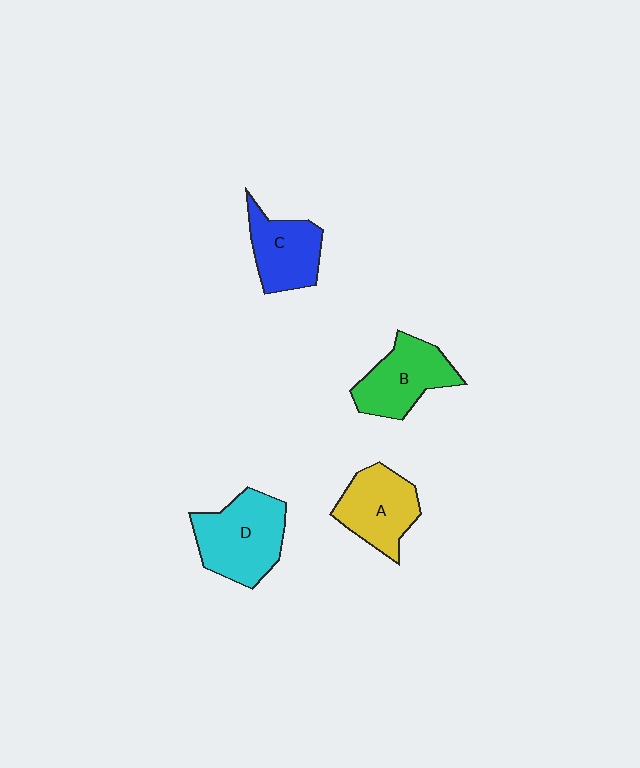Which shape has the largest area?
Shape D (cyan).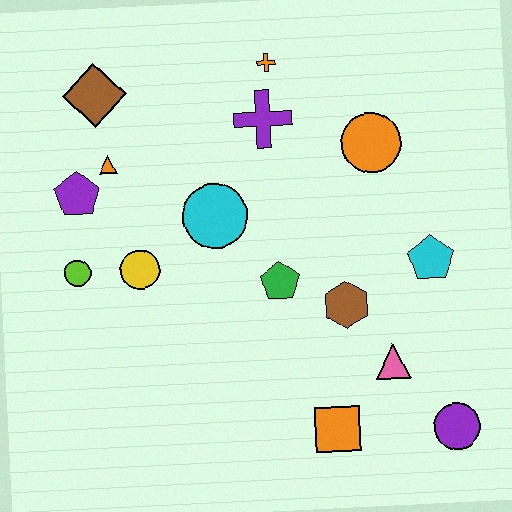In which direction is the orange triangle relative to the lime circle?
The orange triangle is above the lime circle.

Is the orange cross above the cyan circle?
Yes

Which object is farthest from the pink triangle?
The brown diamond is farthest from the pink triangle.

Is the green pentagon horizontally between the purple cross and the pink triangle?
Yes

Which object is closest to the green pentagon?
The brown hexagon is closest to the green pentagon.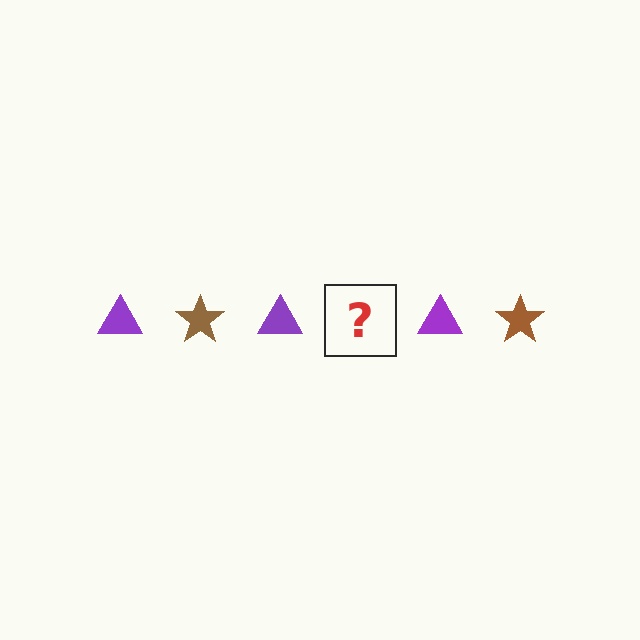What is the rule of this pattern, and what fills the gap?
The rule is that the pattern alternates between purple triangle and brown star. The gap should be filled with a brown star.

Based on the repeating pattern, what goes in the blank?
The blank should be a brown star.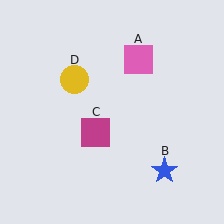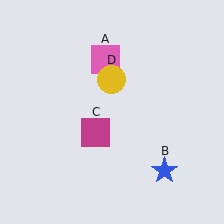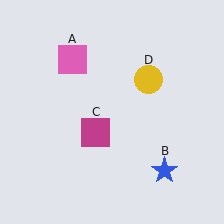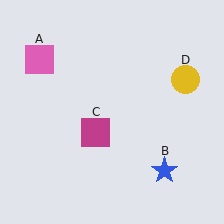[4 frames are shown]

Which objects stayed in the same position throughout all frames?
Blue star (object B) and magenta square (object C) remained stationary.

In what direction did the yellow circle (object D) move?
The yellow circle (object D) moved right.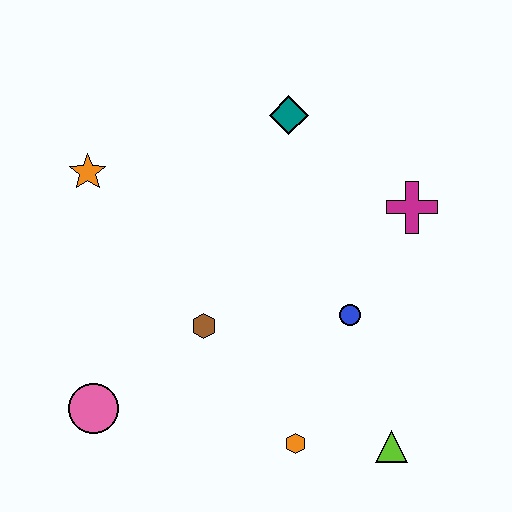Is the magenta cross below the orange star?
Yes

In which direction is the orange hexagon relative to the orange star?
The orange hexagon is below the orange star.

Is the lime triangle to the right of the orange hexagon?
Yes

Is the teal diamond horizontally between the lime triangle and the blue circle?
No